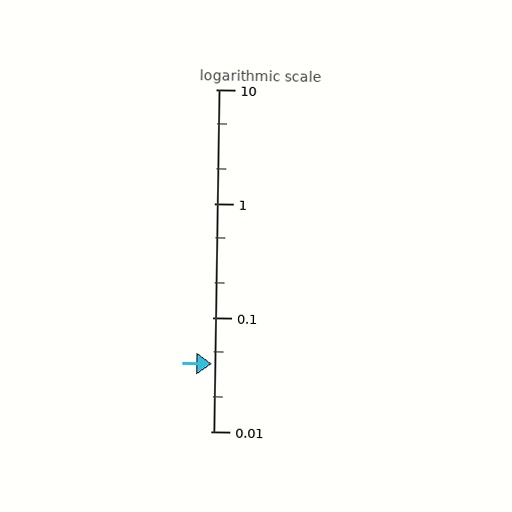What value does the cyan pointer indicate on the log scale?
The pointer indicates approximately 0.039.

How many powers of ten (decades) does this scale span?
The scale spans 3 decades, from 0.01 to 10.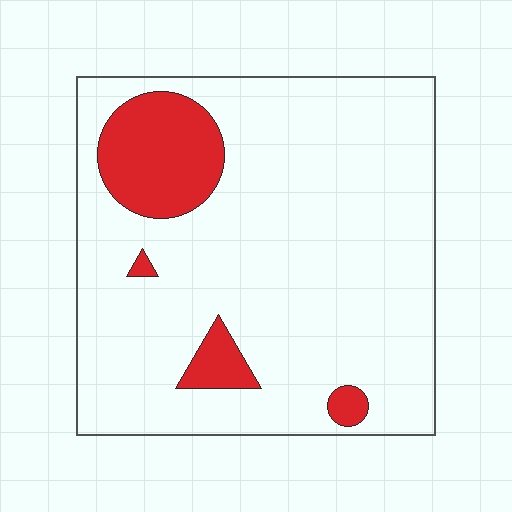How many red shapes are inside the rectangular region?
4.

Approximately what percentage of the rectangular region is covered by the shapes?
Approximately 15%.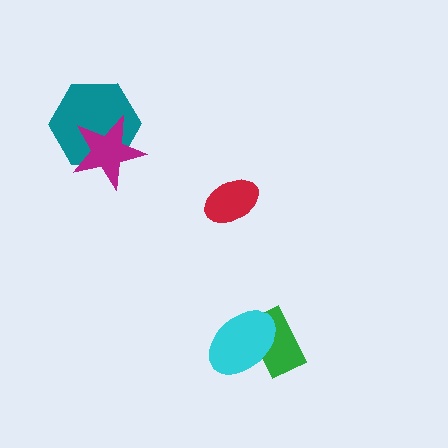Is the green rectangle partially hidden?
Yes, it is partially covered by another shape.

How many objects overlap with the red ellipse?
0 objects overlap with the red ellipse.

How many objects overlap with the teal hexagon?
1 object overlaps with the teal hexagon.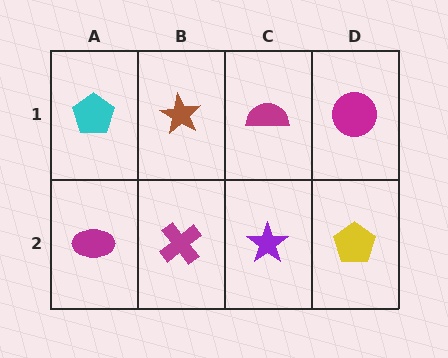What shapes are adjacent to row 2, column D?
A magenta circle (row 1, column D), a purple star (row 2, column C).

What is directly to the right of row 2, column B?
A purple star.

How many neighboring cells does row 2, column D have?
2.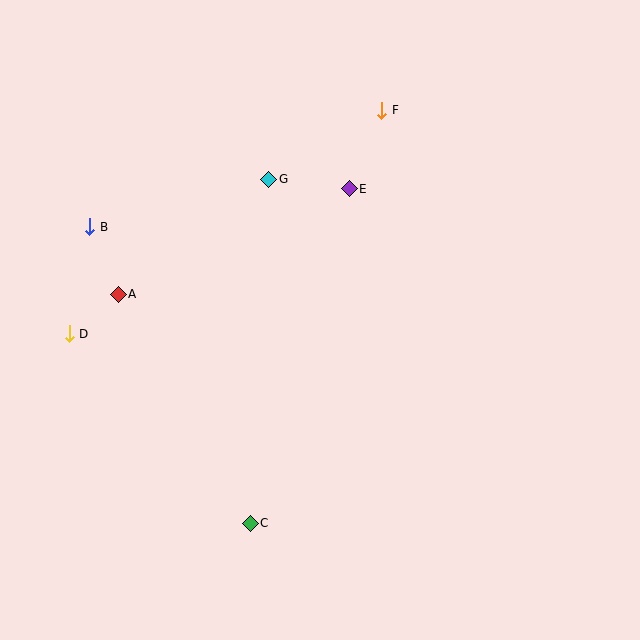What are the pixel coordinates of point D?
Point D is at (69, 334).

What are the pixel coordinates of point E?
Point E is at (349, 189).